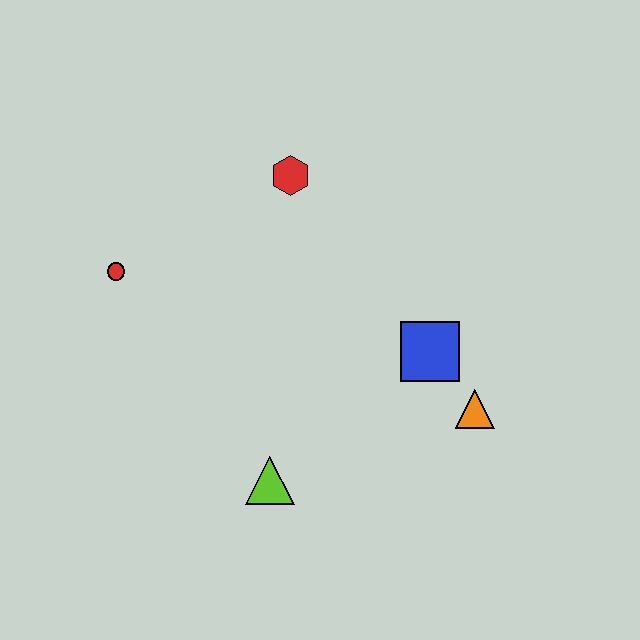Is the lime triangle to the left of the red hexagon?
Yes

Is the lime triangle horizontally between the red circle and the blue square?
Yes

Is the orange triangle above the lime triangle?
Yes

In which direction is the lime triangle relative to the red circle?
The lime triangle is below the red circle.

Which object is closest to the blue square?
The orange triangle is closest to the blue square.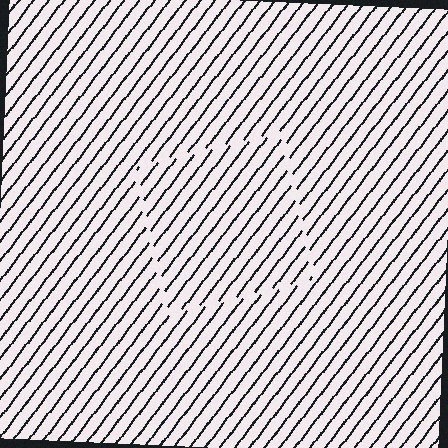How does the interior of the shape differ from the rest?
The interior of the shape contains the same grating, shifted by half a period — the contour is defined by the phase discontinuity where line-ends from the inner and outer gratings abut.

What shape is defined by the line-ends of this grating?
An illusory square. The interior of the shape contains the same grating, shifted by half a period — the contour is defined by the phase discontinuity where line-ends from the inner and outer gratings abut.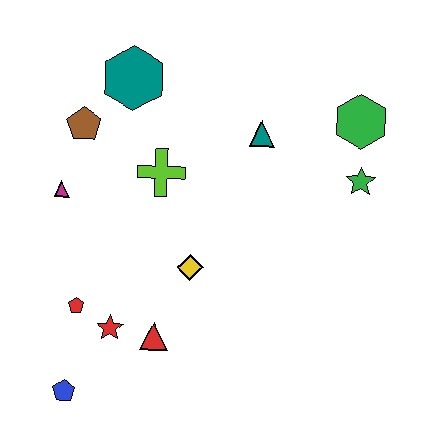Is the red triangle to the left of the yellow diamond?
Yes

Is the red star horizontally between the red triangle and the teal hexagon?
No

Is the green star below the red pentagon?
No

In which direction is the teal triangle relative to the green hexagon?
The teal triangle is to the left of the green hexagon.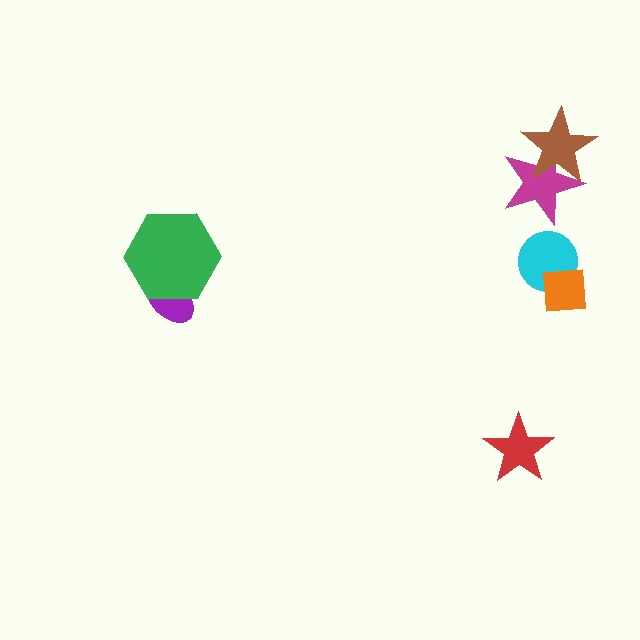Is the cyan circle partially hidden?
Yes, it is partially covered by another shape.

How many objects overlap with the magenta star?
1 object overlaps with the magenta star.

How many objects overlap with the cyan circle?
1 object overlaps with the cyan circle.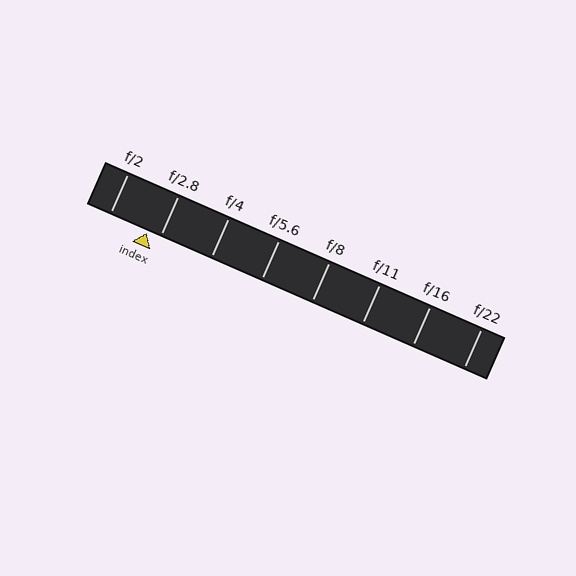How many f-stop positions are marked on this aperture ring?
There are 8 f-stop positions marked.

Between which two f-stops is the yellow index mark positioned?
The index mark is between f/2 and f/2.8.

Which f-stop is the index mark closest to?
The index mark is closest to f/2.8.